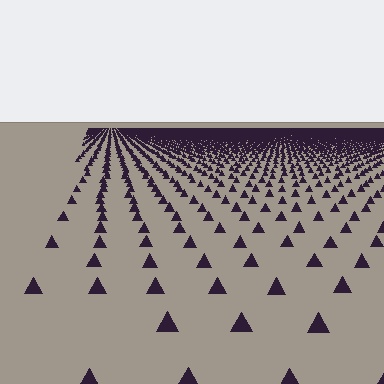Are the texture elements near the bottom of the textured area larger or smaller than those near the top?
Larger. Near the bottom, elements are closer to the viewer and appear at a bigger on-screen size.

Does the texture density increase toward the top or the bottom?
Density increases toward the top.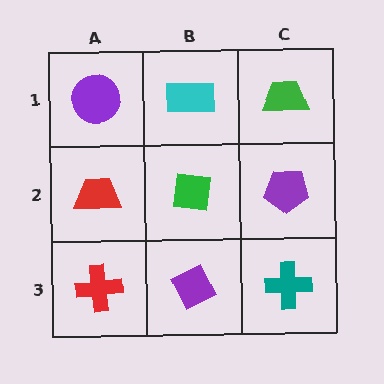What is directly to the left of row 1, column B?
A purple circle.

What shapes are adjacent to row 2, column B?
A cyan rectangle (row 1, column B), a purple diamond (row 3, column B), a red trapezoid (row 2, column A), a purple pentagon (row 2, column C).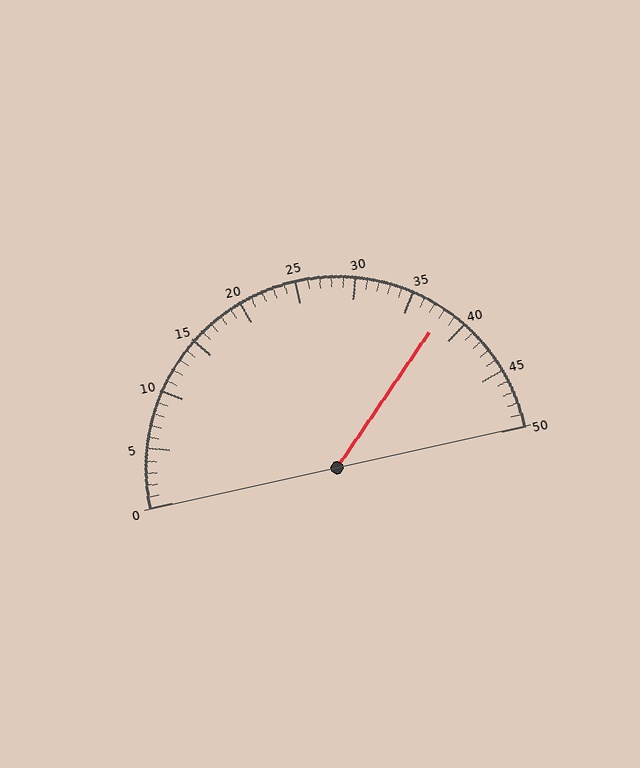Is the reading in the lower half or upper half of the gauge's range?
The reading is in the upper half of the range (0 to 50).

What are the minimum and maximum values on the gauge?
The gauge ranges from 0 to 50.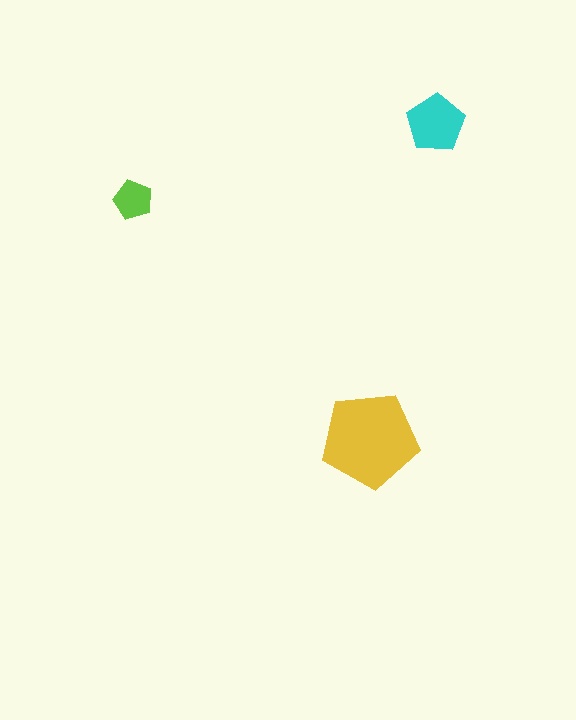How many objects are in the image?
There are 3 objects in the image.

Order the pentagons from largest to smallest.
the yellow one, the cyan one, the lime one.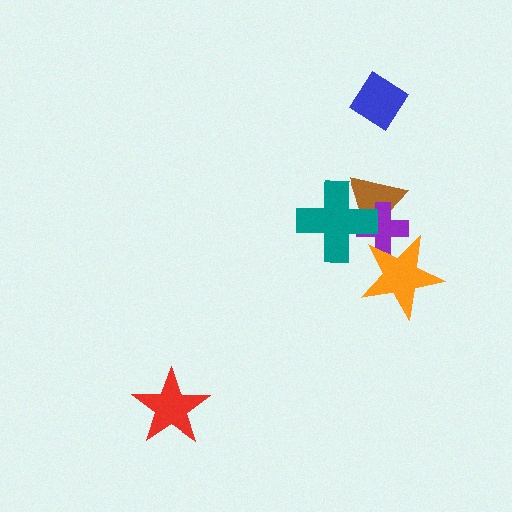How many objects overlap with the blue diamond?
0 objects overlap with the blue diamond.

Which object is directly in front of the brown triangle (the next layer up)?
The purple cross is directly in front of the brown triangle.